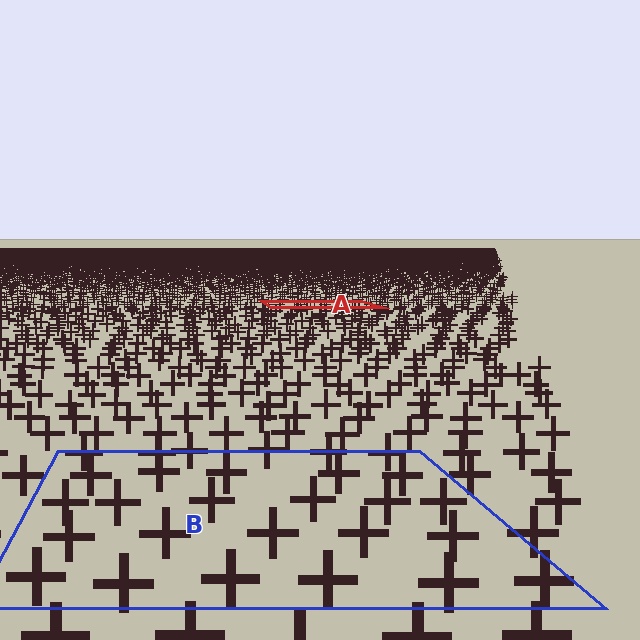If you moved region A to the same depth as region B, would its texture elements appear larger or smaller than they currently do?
They would appear larger. At a closer depth, the same texture elements are projected at a bigger on-screen size.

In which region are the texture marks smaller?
The texture marks are smaller in region A, because it is farther away.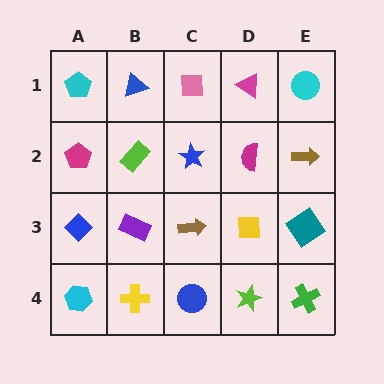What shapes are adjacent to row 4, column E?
A teal diamond (row 3, column E), a lime star (row 4, column D).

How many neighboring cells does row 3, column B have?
4.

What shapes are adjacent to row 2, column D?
A magenta triangle (row 1, column D), a yellow square (row 3, column D), a blue star (row 2, column C), a brown arrow (row 2, column E).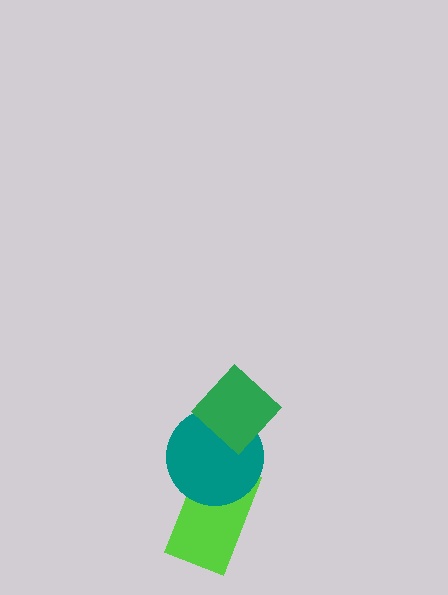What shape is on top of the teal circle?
The green diamond is on top of the teal circle.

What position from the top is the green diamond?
The green diamond is 1st from the top.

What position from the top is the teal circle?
The teal circle is 2nd from the top.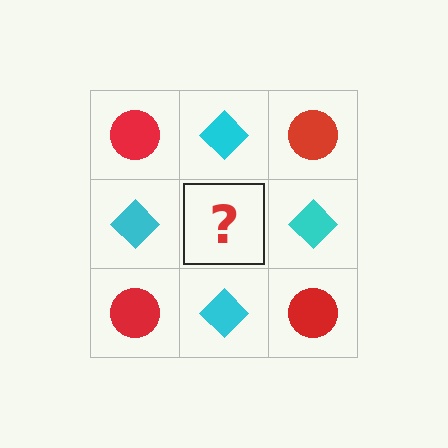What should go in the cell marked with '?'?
The missing cell should contain a red circle.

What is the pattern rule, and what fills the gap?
The rule is that it alternates red circle and cyan diamond in a checkerboard pattern. The gap should be filled with a red circle.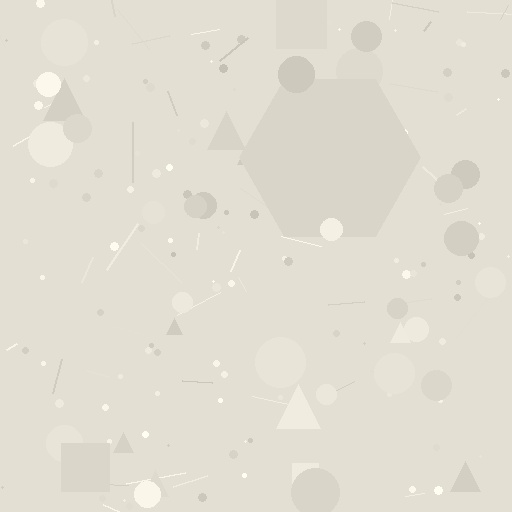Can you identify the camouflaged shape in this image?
The camouflaged shape is a hexagon.